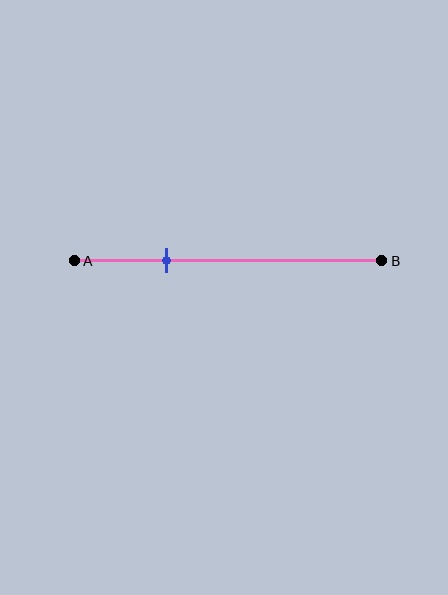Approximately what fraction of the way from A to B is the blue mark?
The blue mark is approximately 30% of the way from A to B.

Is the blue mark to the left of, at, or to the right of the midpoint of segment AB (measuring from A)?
The blue mark is to the left of the midpoint of segment AB.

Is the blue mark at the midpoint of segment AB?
No, the mark is at about 30% from A, not at the 50% midpoint.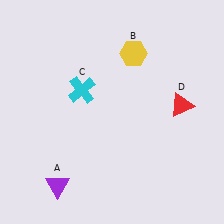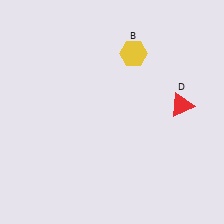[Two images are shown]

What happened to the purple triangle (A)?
The purple triangle (A) was removed in Image 2. It was in the bottom-left area of Image 1.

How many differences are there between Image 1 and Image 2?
There are 2 differences between the two images.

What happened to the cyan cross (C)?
The cyan cross (C) was removed in Image 2. It was in the top-left area of Image 1.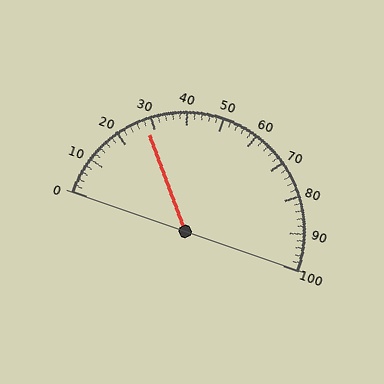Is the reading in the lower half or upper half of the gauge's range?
The reading is in the lower half of the range (0 to 100).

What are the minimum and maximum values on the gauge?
The gauge ranges from 0 to 100.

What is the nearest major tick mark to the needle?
The nearest major tick mark is 30.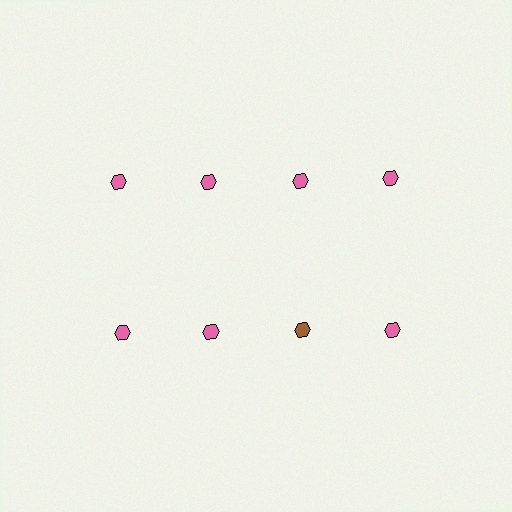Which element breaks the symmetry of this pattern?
The brown hexagon in the second row, center column breaks the symmetry. All other shapes are pink hexagons.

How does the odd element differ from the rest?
It has a different color: brown instead of pink.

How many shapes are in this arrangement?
There are 8 shapes arranged in a grid pattern.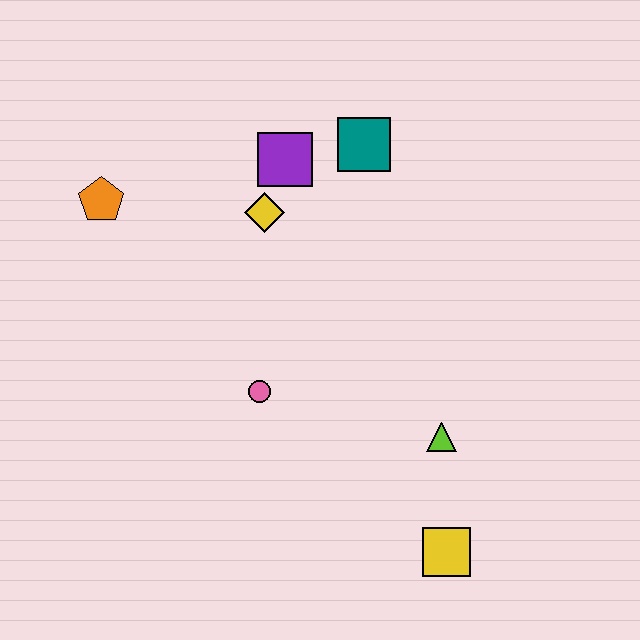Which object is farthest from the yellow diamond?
The yellow square is farthest from the yellow diamond.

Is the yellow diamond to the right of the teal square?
No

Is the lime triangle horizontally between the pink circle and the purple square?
No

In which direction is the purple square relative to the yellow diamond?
The purple square is above the yellow diamond.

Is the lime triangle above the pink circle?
No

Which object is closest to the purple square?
The yellow diamond is closest to the purple square.